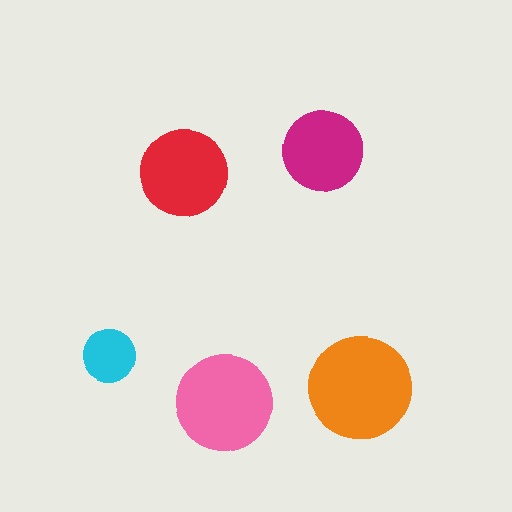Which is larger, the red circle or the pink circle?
The pink one.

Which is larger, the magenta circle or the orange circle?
The orange one.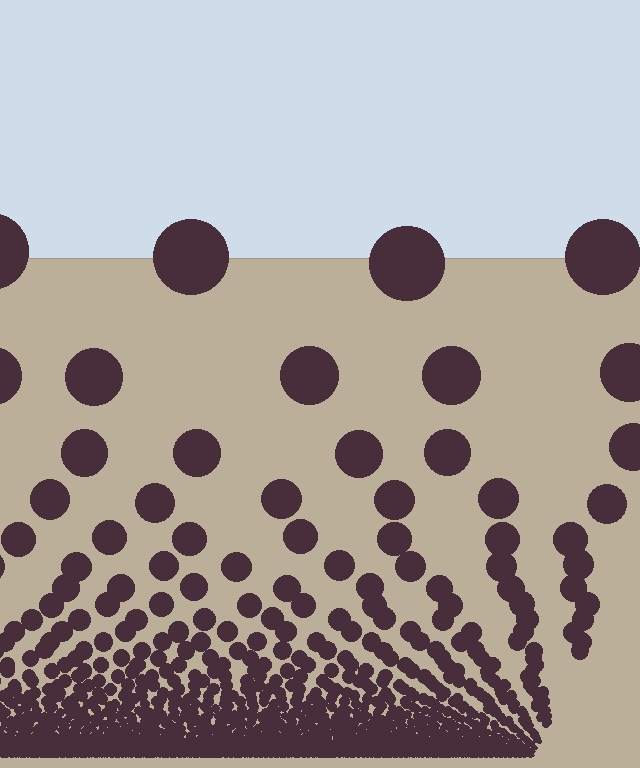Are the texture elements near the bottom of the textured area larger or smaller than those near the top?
Smaller. The gradient is inverted — elements near the bottom are smaller and denser.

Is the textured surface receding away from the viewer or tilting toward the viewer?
The surface appears to tilt toward the viewer. Texture elements get larger and sparser toward the top.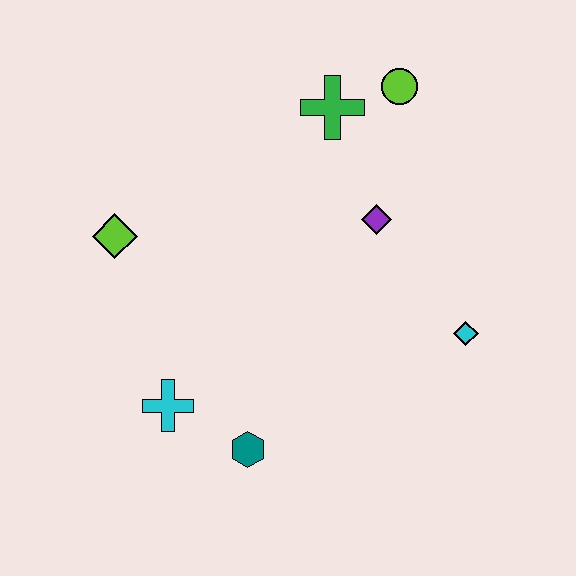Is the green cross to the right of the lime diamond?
Yes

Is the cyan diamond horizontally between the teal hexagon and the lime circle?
No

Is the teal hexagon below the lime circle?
Yes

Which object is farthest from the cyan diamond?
The lime diamond is farthest from the cyan diamond.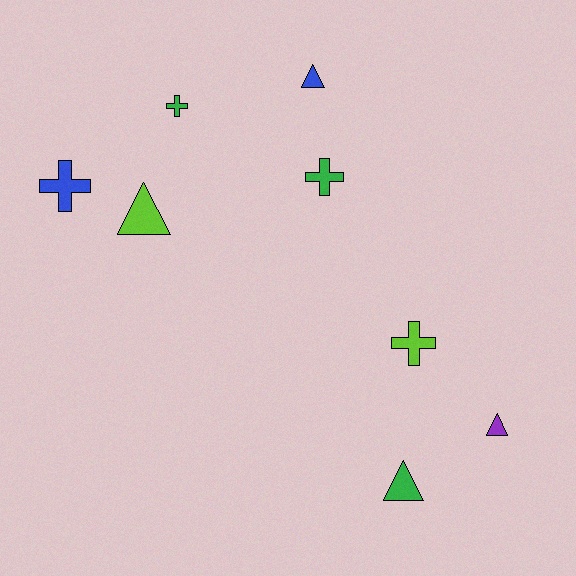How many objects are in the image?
There are 8 objects.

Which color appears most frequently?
Green, with 3 objects.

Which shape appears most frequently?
Triangle, with 4 objects.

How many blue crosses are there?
There is 1 blue cross.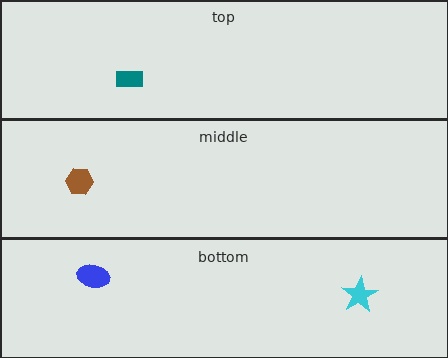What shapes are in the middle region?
The brown hexagon.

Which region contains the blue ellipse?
The bottom region.